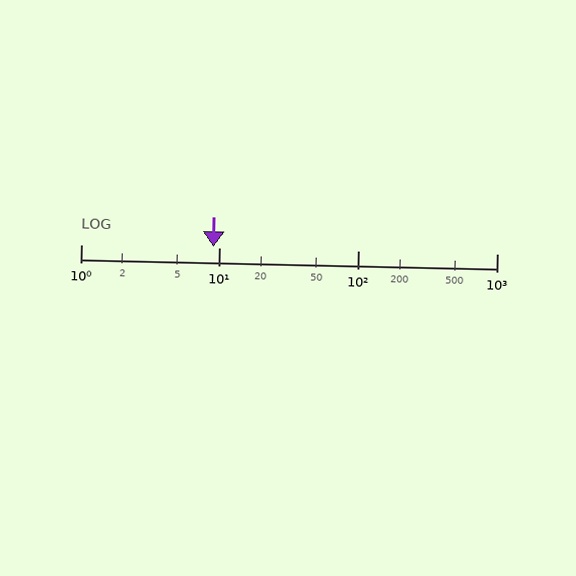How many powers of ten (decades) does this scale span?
The scale spans 3 decades, from 1 to 1000.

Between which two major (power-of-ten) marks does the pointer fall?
The pointer is between 1 and 10.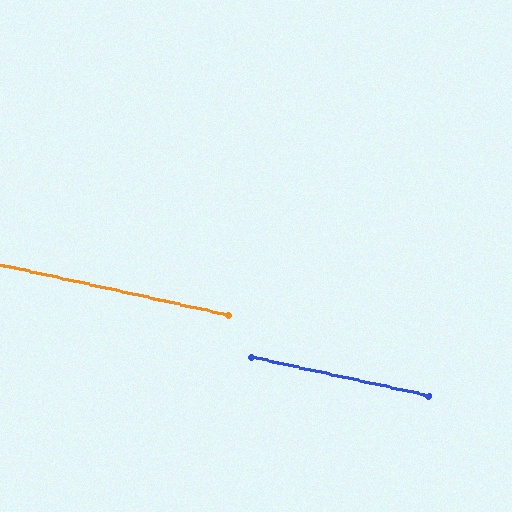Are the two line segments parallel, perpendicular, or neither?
Parallel — their directions differ by only 0.2°.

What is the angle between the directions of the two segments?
Approximately 0 degrees.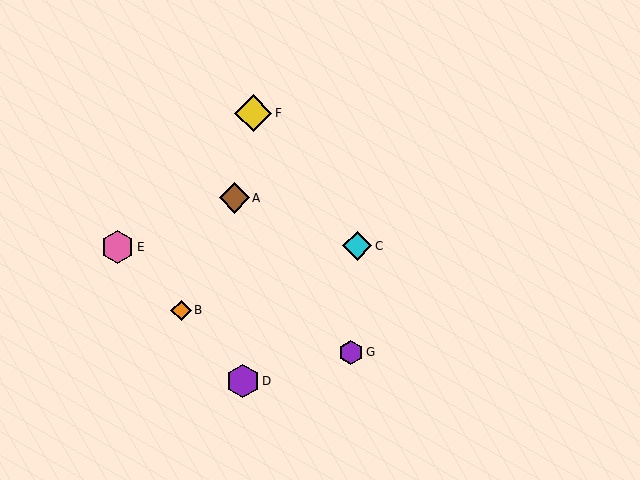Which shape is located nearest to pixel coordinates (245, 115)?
The yellow diamond (labeled F) at (253, 113) is nearest to that location.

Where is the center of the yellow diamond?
The center of the yellow diamond is at (253, 113).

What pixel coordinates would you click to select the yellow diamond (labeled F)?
Click at (253, 113) to select the yellow diamond F.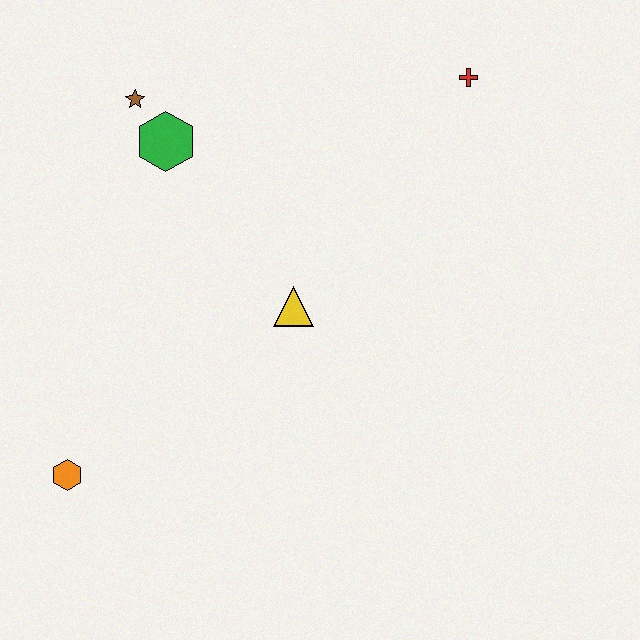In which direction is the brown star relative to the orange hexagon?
The brown star is above the orange hexagon.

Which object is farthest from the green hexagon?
The orange hexagon is farthest from the green hexagon.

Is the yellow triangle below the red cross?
Yes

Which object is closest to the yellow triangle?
The green hexagon is closest to the yellow triangle.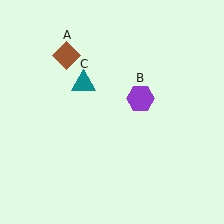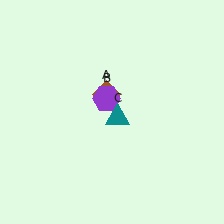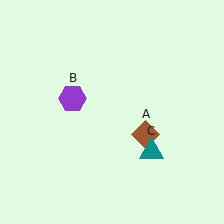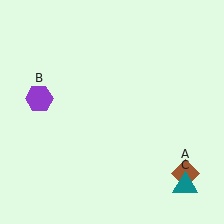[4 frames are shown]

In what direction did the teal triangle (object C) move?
The teal triangle (object C) moved down and to the right.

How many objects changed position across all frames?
3 objects changed position: brown diamond (object A), purple hexagon (object B), teal triangle (object C).